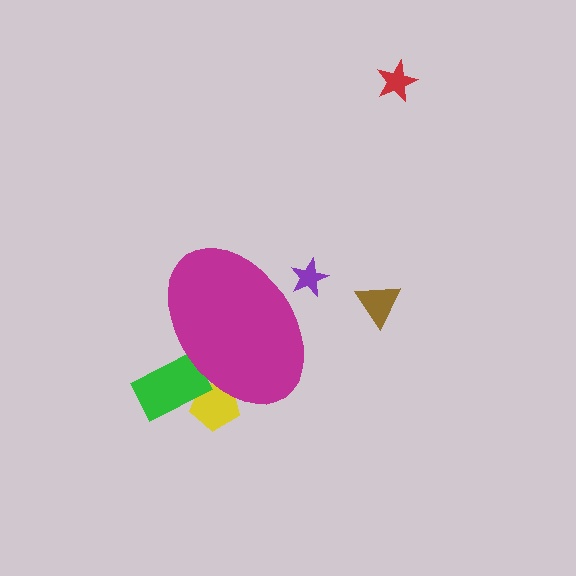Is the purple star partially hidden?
Yes, the purple star is partially hidden behind the magenta ellipse.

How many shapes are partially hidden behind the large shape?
3 shapes are partially hidden.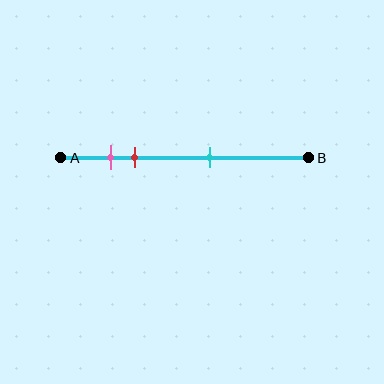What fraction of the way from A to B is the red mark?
The red mark is approximately 30% (0.3) of the way from A to B.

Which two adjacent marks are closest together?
The pink and red marks are the closest adjacent pair.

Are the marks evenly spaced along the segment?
No, the marks are not evenly spaced.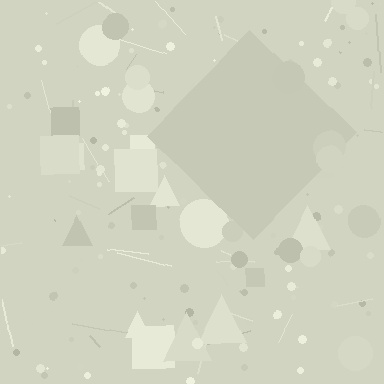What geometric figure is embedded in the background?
A diamond is embedded in the background.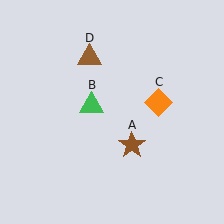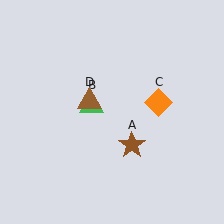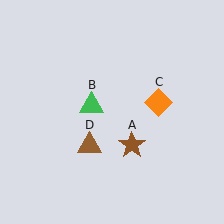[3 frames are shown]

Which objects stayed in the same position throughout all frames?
Brown star (object A) and green triangle (object B) and orange diamond (object C) remained stationary.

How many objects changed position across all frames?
1 object changed position: brown triangle (object D).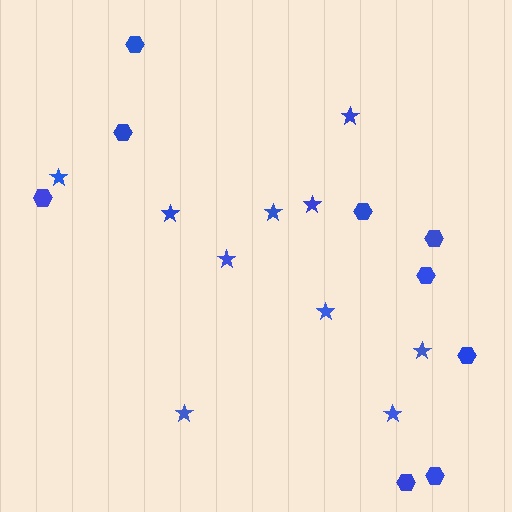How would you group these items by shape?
There are 2 groups: one group of hexagons (9) and one group of stars (10).